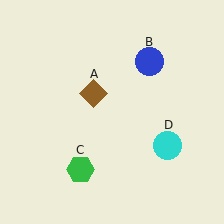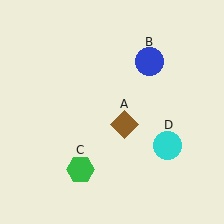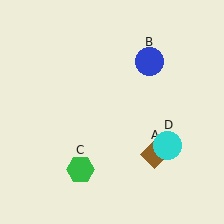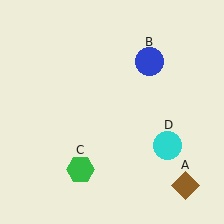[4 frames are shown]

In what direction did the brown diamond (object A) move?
The brown diamond (object A) moved down and to the right.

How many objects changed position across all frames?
1 object changed position: brown diamond (object A).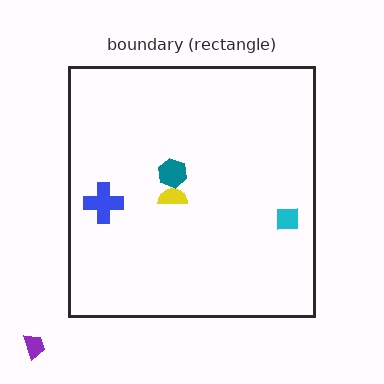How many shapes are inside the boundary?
4 inside, 1 outside.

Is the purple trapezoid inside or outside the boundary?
Outside.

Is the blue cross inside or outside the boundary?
Inside.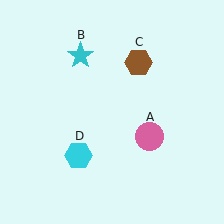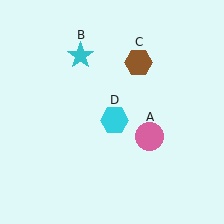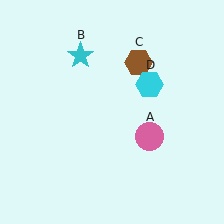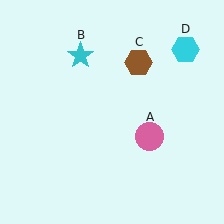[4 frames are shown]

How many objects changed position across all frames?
1 object changed position: cyan hexagon (object D).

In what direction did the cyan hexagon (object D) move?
The cyan hexagon (object D) moved up and to the right.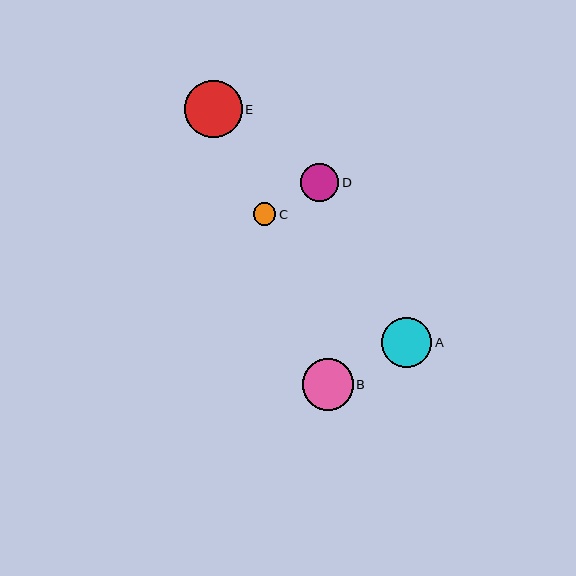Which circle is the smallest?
Circle C is the smallest with a size of approximately 23 pixels.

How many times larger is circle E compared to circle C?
Circle E is approximately 2.5 times the size of circle C.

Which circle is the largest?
Circle E is the largest with a size of approximately 58 pixels.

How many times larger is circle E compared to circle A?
Circle E is approximately 1.1 times the size of circle A.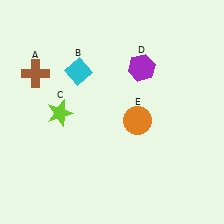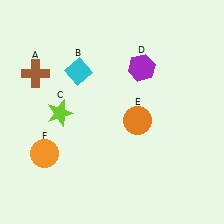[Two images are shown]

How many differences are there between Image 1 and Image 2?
There is 1 difference between the two images.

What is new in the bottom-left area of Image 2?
An orange circle (F) was added in the bottom-left area of Image 2.